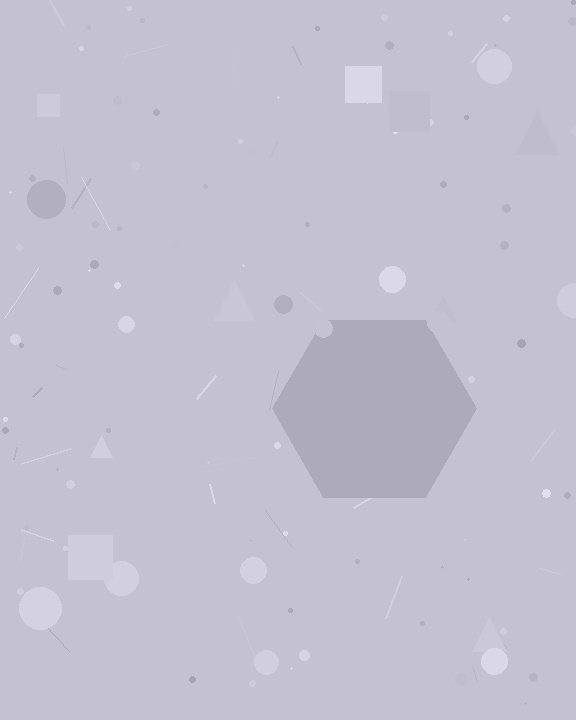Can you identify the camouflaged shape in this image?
The camouflaged shape is a hexagon.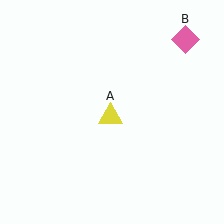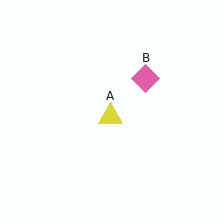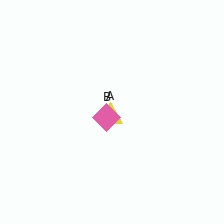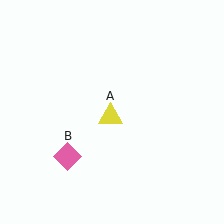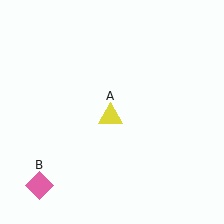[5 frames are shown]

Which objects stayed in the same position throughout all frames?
Yellow triangle (object A) remained stationary.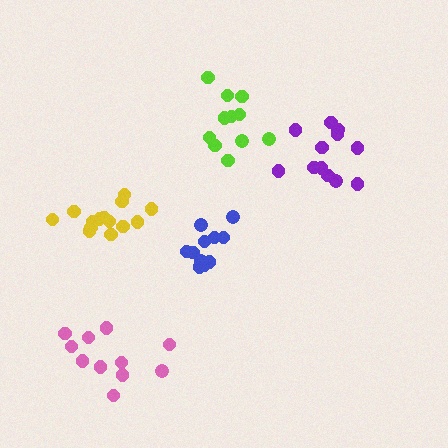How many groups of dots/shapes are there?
There are 5 groups.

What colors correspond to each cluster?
The clusters are colored: pink, blue, lime, yellow, purple.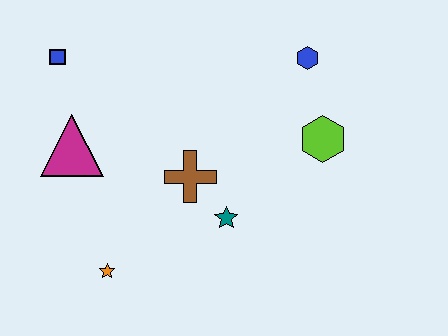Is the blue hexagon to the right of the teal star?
Yes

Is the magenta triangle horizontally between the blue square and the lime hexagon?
Yes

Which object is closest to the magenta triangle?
The blue square is closest to the magenta triangle.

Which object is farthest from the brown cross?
The blue square is farthest from the brown cross.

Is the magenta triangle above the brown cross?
Yes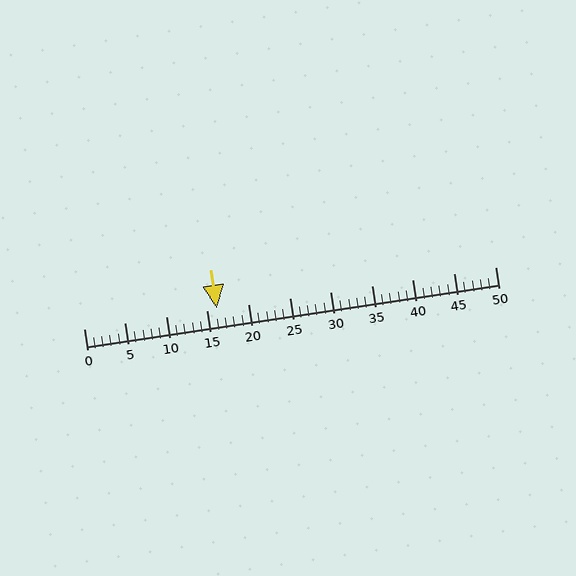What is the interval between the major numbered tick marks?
The major tick marks are spaced 5 units apart.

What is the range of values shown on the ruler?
The ruler shows values from 0 to 50.